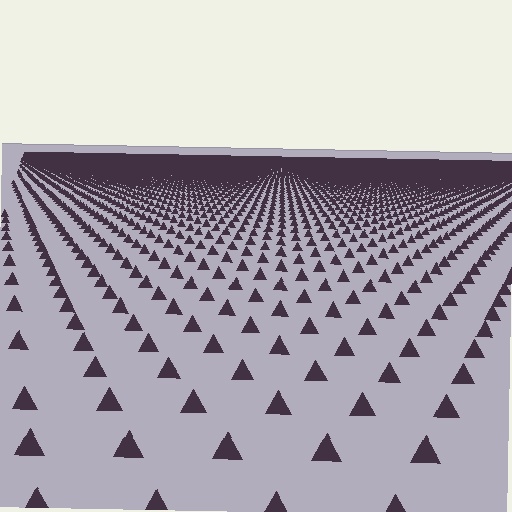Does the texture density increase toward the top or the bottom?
Density increases toward the top.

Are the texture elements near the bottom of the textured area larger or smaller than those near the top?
Larger. Near the bottom, elements are closer to the viewer and appear at a bigger on-screen size.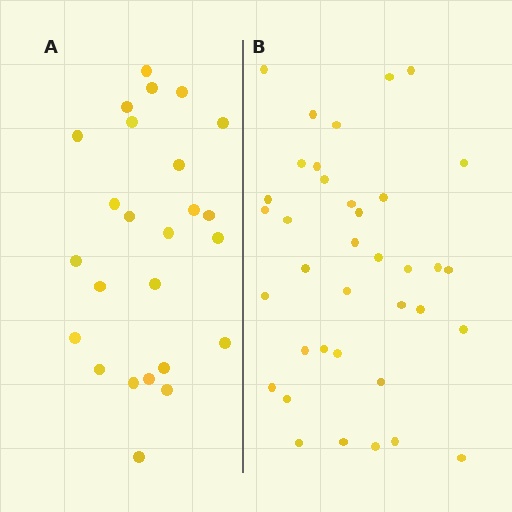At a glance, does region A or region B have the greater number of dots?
Region B (the right region) has more dots.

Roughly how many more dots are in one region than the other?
Region B has roughly 12 or so more dots than region A.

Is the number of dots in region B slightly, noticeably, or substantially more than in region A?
Region B has substantially more. The ratio is roughly 1.5 to 1.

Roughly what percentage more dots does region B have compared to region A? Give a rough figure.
About 50% more.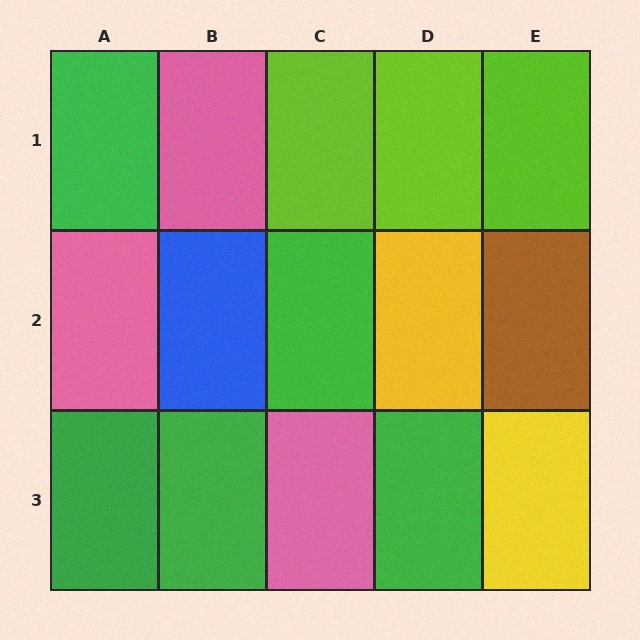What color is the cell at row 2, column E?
Brown.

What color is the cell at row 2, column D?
Yellow.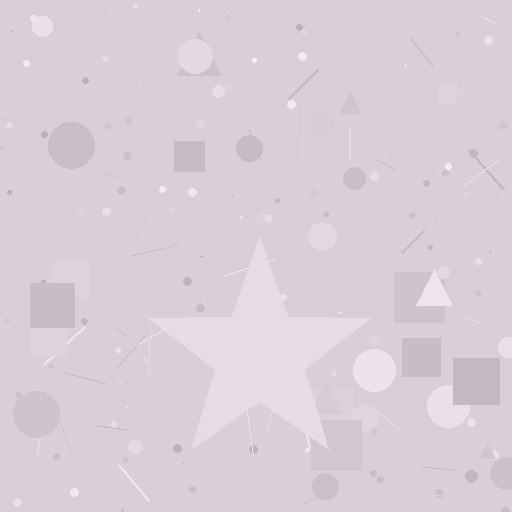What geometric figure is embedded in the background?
A star is embedded in the background.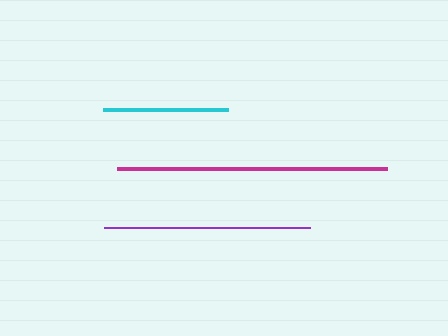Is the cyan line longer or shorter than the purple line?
The purple line is longer than the cyan line.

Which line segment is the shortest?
The cyan line is the shortest at approximately 125 pixels.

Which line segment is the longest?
The magenta line is the longest at approximately 270 pixels.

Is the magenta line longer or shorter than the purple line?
The magenta line is longer than the purple line.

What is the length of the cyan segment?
The cyan segment is approximately 125 pixels long.